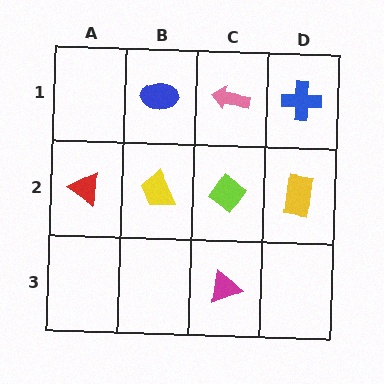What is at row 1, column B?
A blue ellipse.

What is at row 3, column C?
A magenta triangle.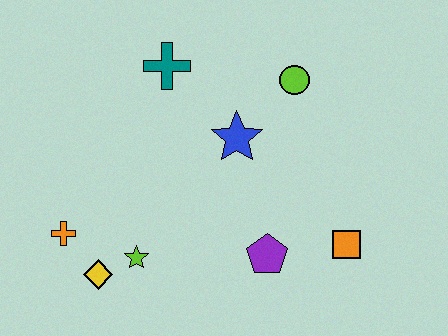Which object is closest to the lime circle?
The blue star is closest to the lime circle.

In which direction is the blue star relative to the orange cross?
The blue star is to the right of the orange cross.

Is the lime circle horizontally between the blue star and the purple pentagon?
No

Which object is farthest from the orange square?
The orange cross is farthest from the orange square.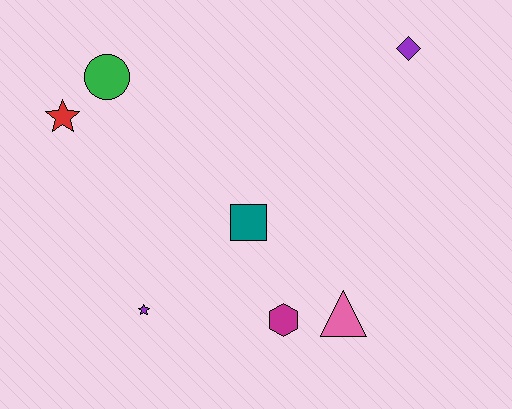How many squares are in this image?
There is 1 square.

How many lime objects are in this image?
There are no lime objects.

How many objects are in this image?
There are 7 objects.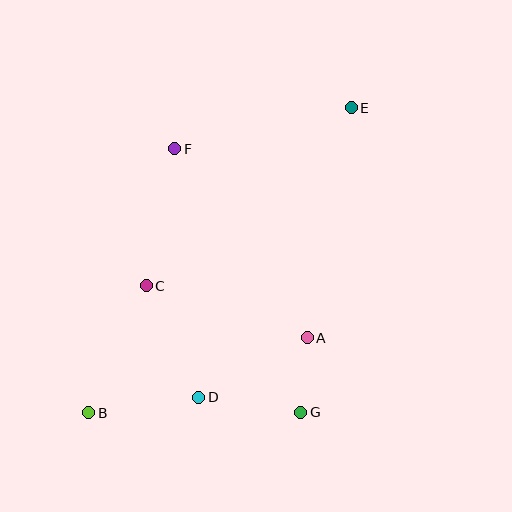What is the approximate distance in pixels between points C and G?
The distance between C and G is approximately 200 pixels.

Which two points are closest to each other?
Points A and G are closest to each other.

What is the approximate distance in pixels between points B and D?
The distance between B and D is approximately 111 pixels.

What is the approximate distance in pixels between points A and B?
The distance between A and B is approximately 231 pixels.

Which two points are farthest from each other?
Points B and E are farthest from each other.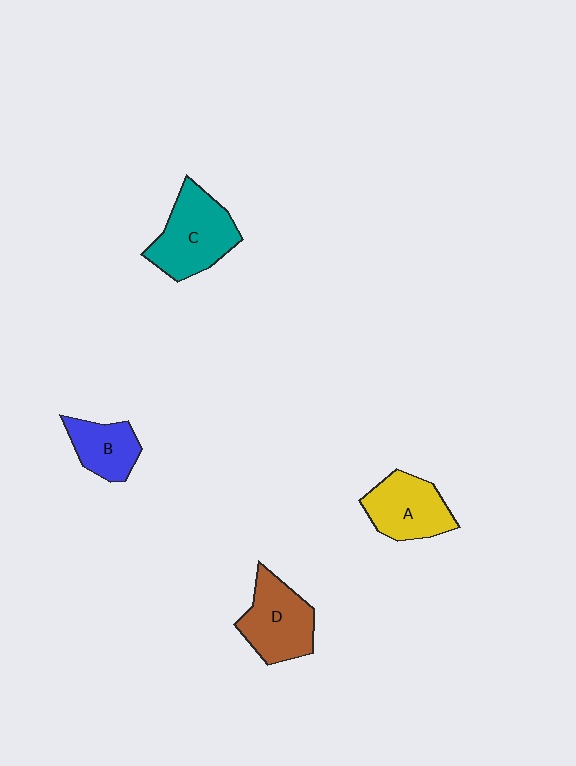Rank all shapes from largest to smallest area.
From largest to smallest: C (teal), D (brown), A (yellow), B (blue).